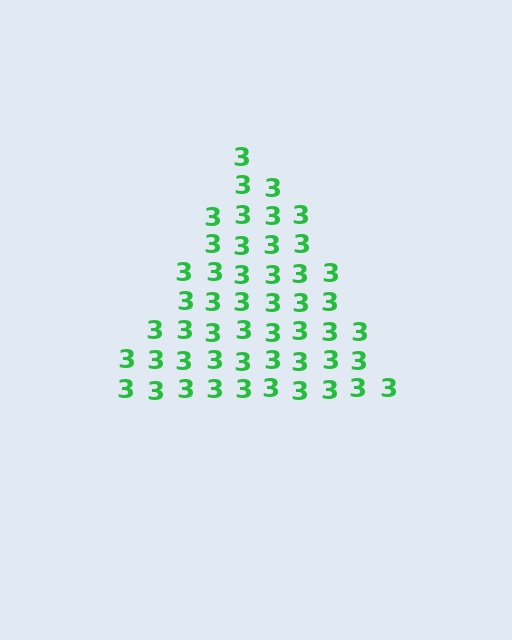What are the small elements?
The small elements are digit 3's.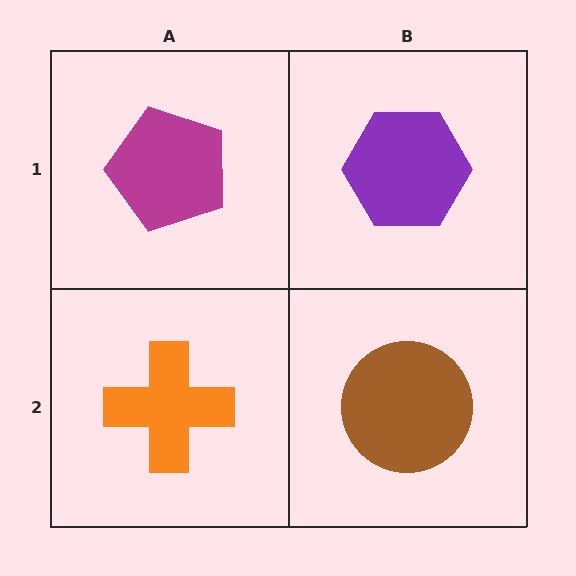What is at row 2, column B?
A brown circle.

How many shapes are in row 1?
2 shapes.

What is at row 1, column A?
A magenta pentagon.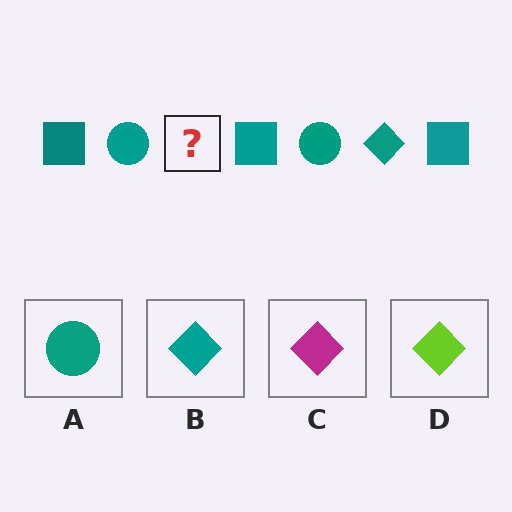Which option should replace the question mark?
Option B.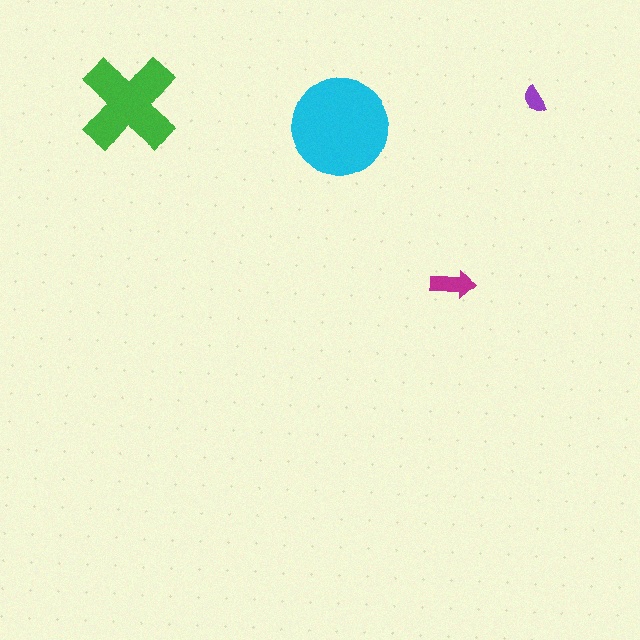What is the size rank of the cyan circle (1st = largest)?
1st.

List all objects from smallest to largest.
The purple semicircle, the magenta arrow, the green cross, the cyan circle.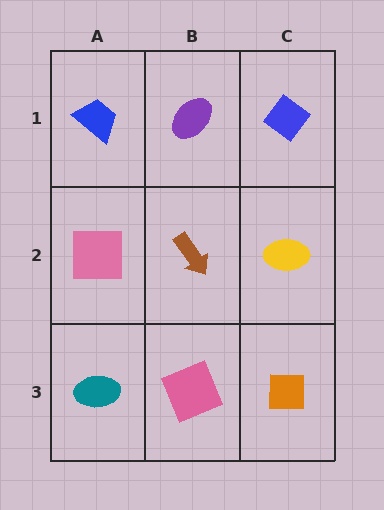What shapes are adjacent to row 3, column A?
A pink square (row 2, column A), a pink square (row 3, column B).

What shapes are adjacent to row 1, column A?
A pink square (row 2, column A), a purple ellipse (row 1, column B).